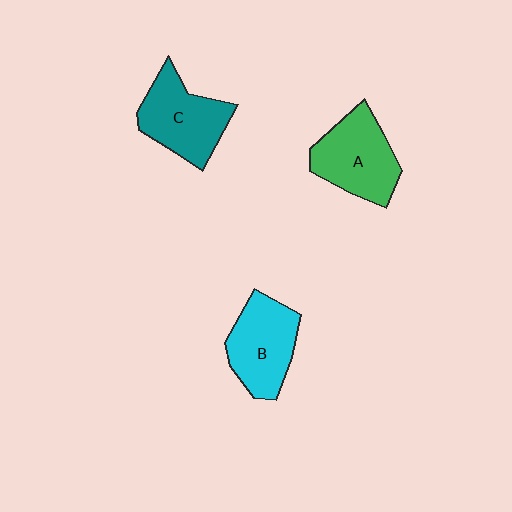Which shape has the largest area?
Shape A (green).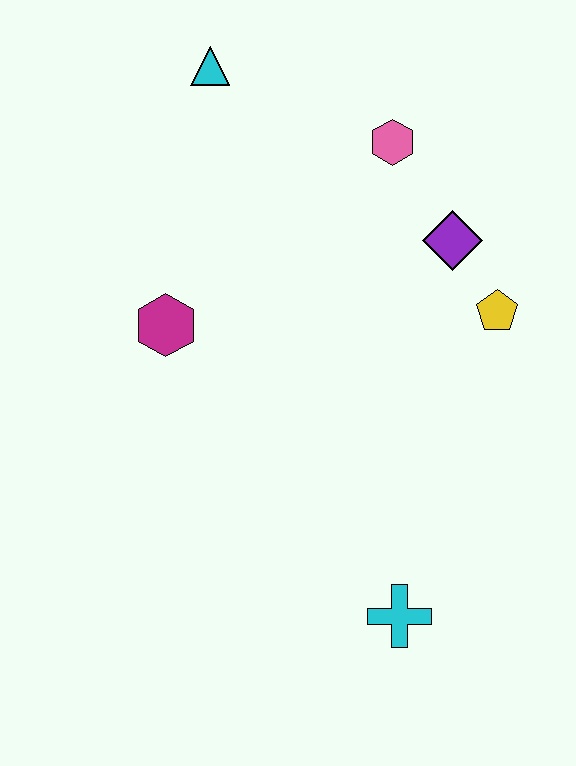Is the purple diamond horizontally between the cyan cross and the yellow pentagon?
Yes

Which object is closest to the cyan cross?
The yellow pentagon is closest to the cyan cross.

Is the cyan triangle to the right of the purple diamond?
No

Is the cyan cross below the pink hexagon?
Yes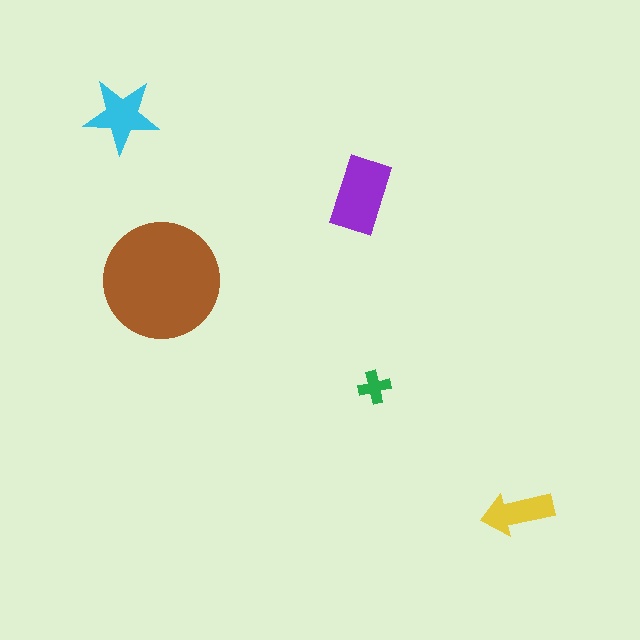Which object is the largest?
The brown circle.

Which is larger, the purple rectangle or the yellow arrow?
The purple rectangle.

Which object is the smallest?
The green cross.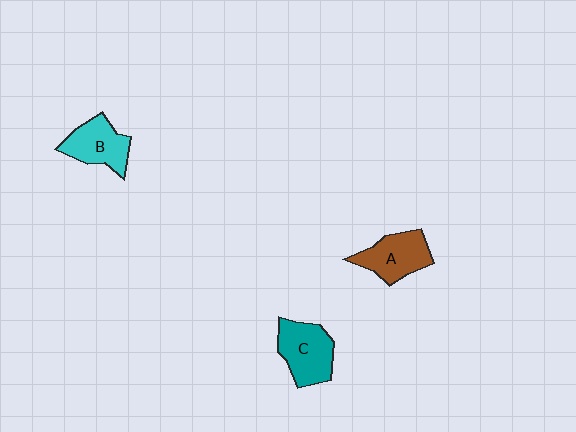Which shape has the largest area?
Shape C (teal).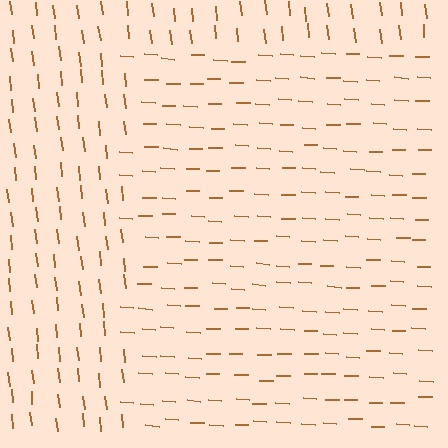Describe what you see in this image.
The image is filled with small brown line segments. A rectangle region in the image has lines oriented differently from the surrounding lines, creating a visible texture boundary.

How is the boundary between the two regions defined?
The boundary is defined purely by a change in line orientation (approximately 81 degrees difference). All lines are the same color and thickness.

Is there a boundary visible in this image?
Yes, there is a texture boundary formed by a change in line orientation.